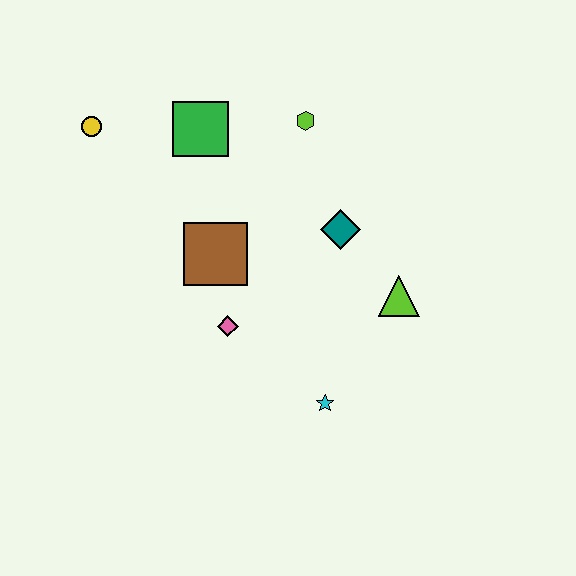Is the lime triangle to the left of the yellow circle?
No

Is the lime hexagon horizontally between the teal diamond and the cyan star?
No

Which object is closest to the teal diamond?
The lime triangle is closest to the teal diamond.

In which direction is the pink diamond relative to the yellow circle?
The pink diamond is below the yellow circle.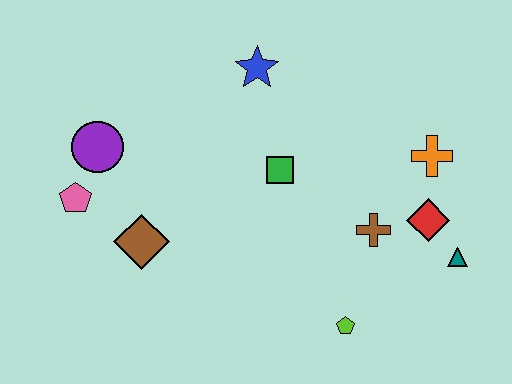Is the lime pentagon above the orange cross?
No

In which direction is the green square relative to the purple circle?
The green square is to the right of the purple circle.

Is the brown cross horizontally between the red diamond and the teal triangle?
No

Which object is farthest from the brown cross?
The pink pentagon is farthest from the brown cross.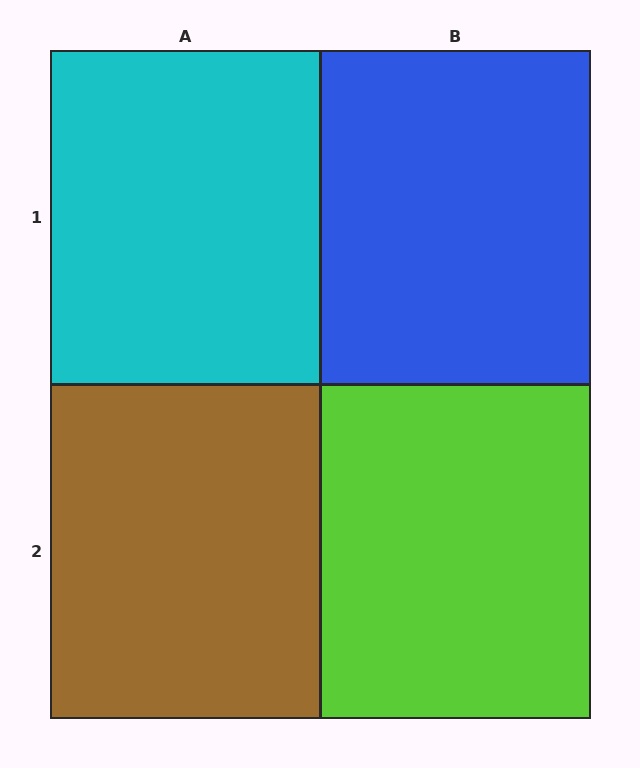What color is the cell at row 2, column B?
Lime.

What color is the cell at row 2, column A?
Brown.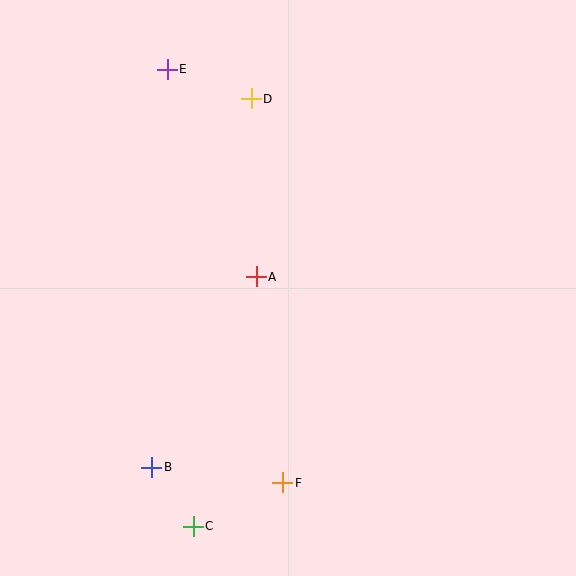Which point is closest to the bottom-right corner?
Point F is closest to the bottom-right corner.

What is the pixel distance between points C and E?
The distance between C and E is 457 pixels.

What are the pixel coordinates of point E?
Point E is at (167, 69).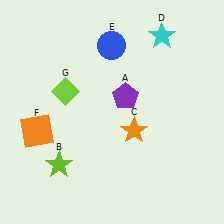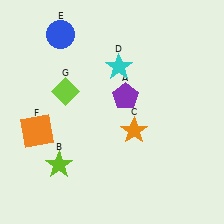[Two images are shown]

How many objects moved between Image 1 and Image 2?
2 objects moved between the two images.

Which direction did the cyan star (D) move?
The cyan star (D) moved left.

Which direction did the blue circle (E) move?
The blue circle (E) moved left.